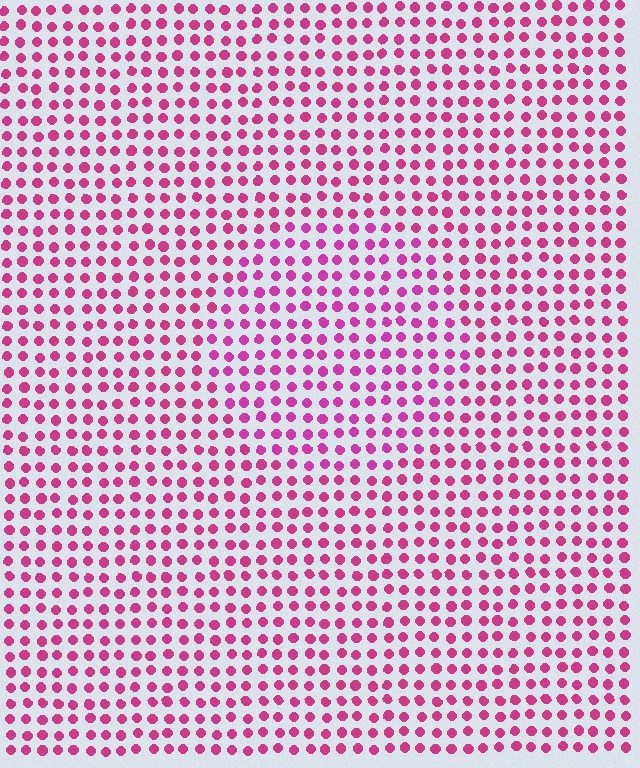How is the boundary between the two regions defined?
The boundary is defined purely by a slight shift in hue (about 15 degrees). Spacing, size, and orientation are identical on both sides.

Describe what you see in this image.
The image is filled with small magenta elements in a uniform arrangement. A circle-shaped region is visible where the elements are tinted to a slightly different hue, forming a subtle color boundary.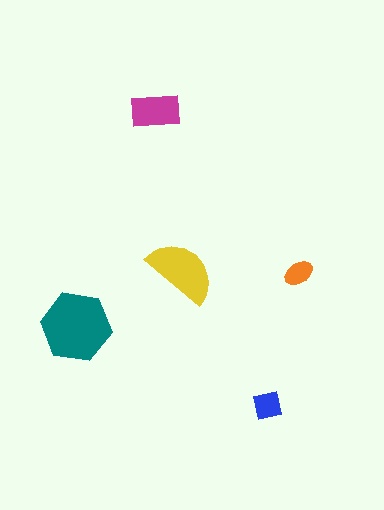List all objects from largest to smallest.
The teal hexagon, the yellow semicircle, the magenta rectangle, the blue square, the orange ellipse.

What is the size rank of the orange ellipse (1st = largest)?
5th.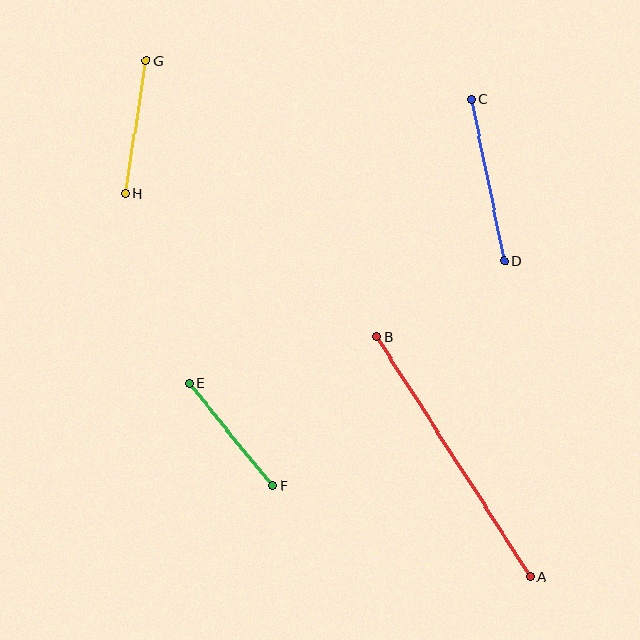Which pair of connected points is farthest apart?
Points A and B are farthest apart.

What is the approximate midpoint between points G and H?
The midpoint is at approximately (136, 127) pixels.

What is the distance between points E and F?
The distance is approximately 132 pixels.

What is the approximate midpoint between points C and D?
The midpoint is at approximately (488, 180) pixels.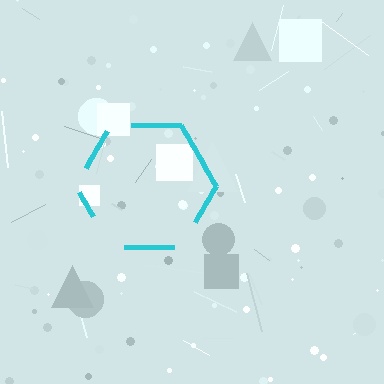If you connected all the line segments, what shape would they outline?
They would outline a hexagon.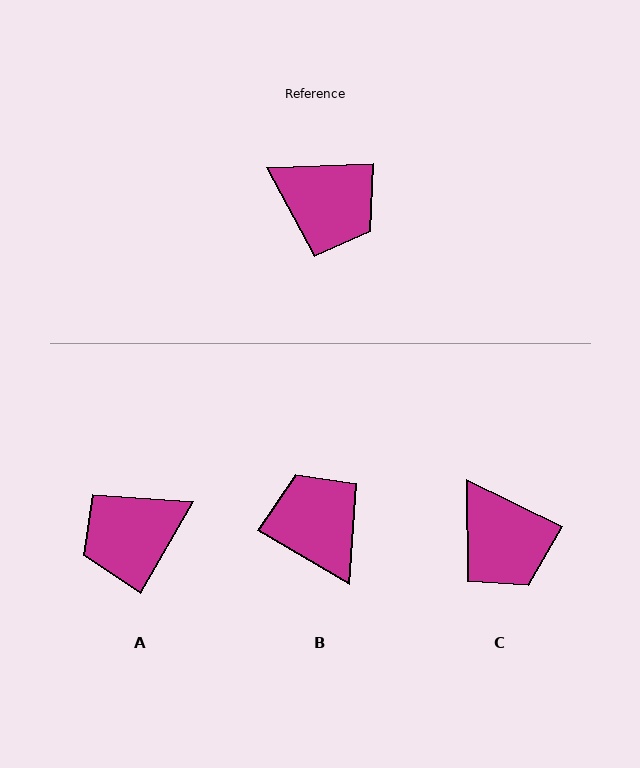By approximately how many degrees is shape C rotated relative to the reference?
Approximately 28 degrees clockwise.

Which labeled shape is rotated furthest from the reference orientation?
B, about 148 degrees away.